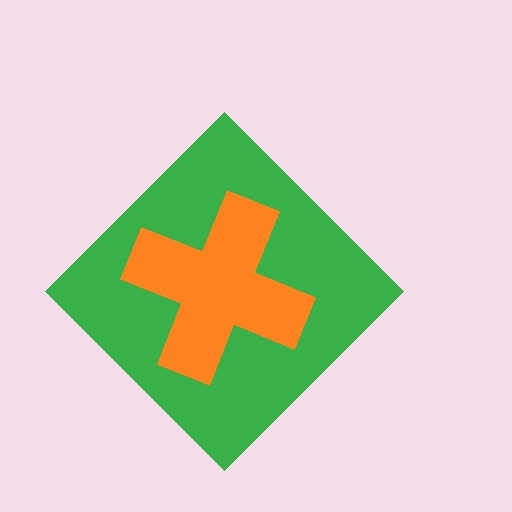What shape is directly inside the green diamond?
The orange cross.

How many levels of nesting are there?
2.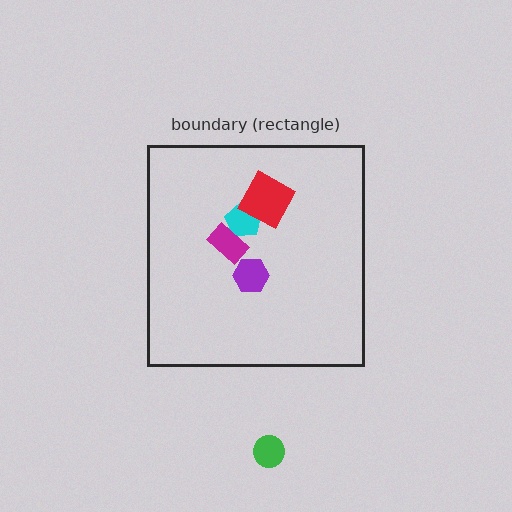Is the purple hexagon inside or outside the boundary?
Inside.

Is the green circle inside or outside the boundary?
Outside.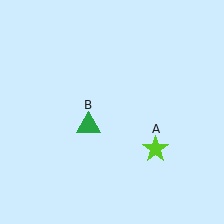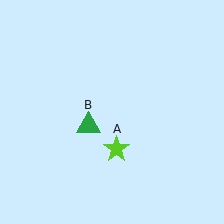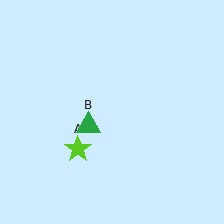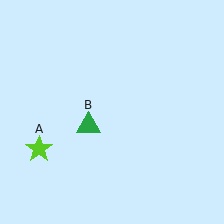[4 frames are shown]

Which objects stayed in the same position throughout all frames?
Green triangle (object B) remained stationary.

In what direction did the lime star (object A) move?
The lime star (object A) moved left.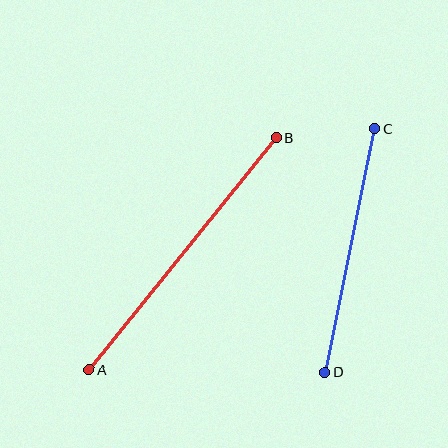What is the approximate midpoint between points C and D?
The midpoint is at approximately (350, 250) pixels.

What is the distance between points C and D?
The distance is approximately 249 pixels.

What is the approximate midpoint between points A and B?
The midpoint is at approximately (183, 254) pixels.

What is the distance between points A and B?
The distance is approximately 298 pixels.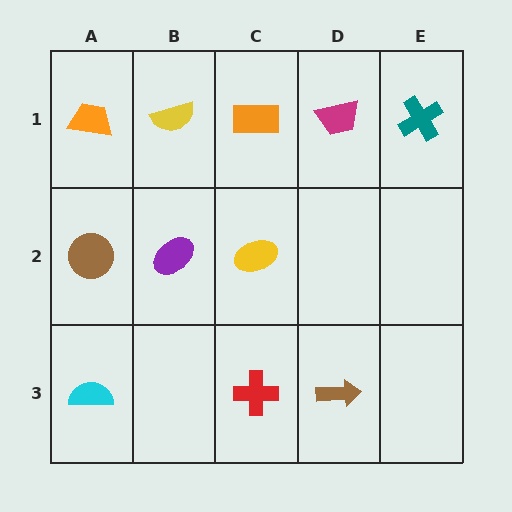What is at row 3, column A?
A cyan semicircle.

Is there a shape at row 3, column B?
No, that cell is empty.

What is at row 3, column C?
A red cross.